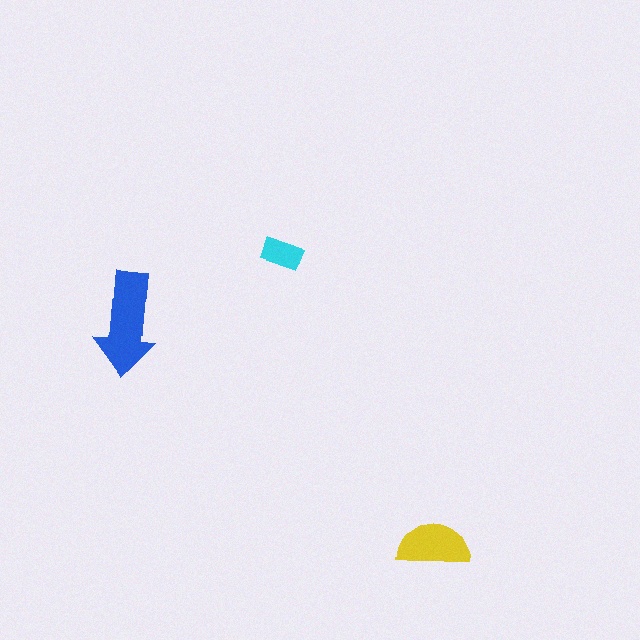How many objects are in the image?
There are 3 objects in the image.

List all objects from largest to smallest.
The blue arrow, the yellow semicircle, the cyan rectangle.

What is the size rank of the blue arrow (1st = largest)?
1st.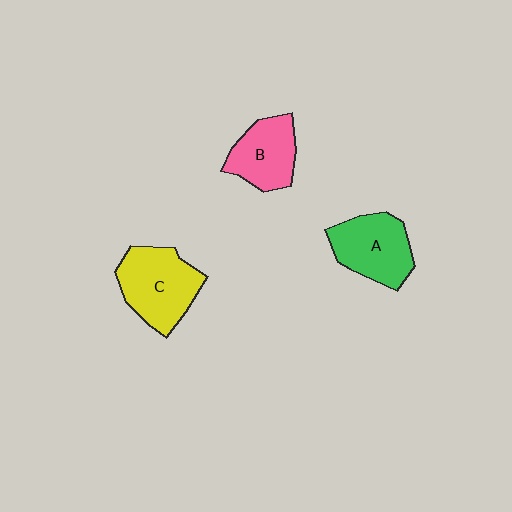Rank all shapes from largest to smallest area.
From largest to smallest: C (yellow), A (green), B (pink).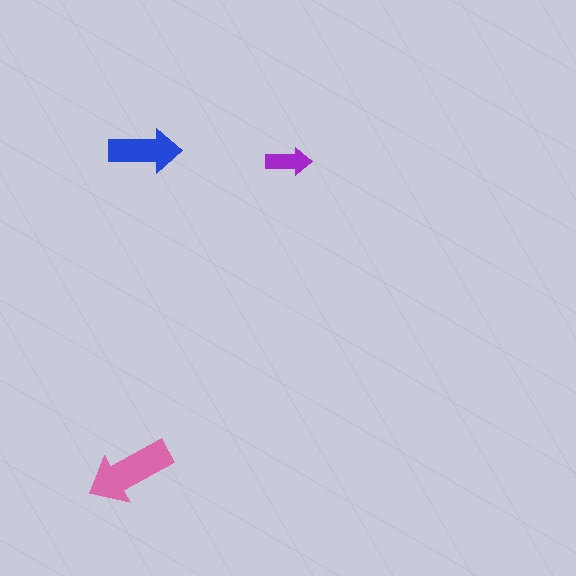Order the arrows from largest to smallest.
the pink one, the blue one, the purple one.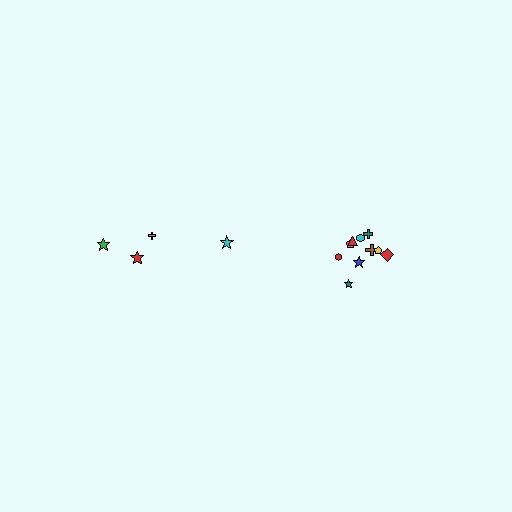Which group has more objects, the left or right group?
The right group.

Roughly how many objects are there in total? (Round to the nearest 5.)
Roughly 15 objects in total.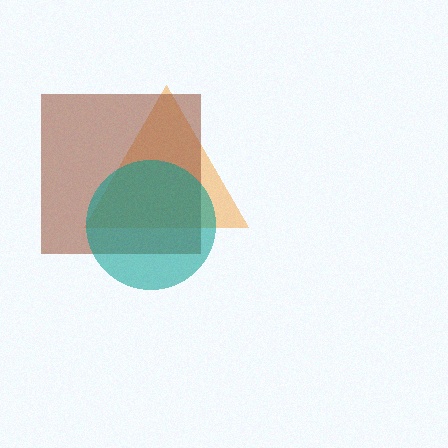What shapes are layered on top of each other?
The layered shapes are: an orange triangle, a brown square, a teal circle.